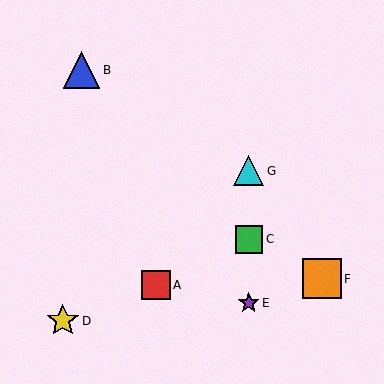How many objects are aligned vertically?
3 objects (C, E, G) are aligned vertically.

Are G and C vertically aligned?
Yes, both are at x≈249.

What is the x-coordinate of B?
Object B is at x≈81.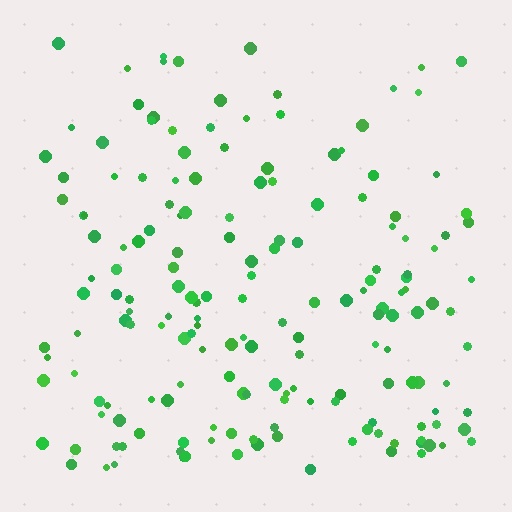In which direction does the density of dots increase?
From top to bottom, with the bottom side densest.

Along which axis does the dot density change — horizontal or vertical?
Vertical.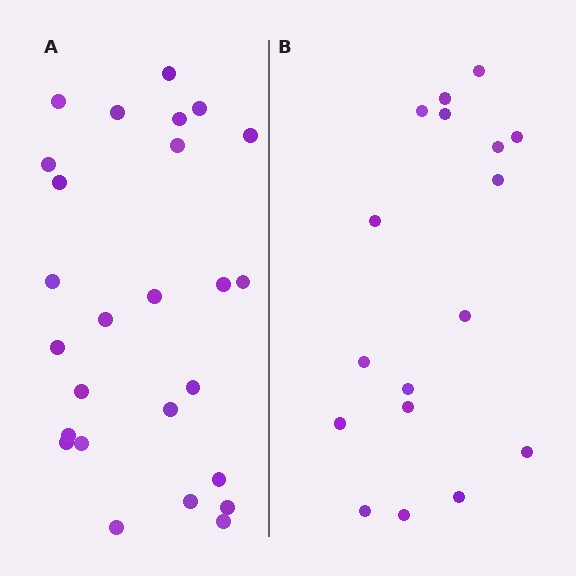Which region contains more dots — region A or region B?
Region A (the left region) has more dots.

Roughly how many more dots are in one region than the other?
Region A has roughly 8 or so more dots than region B.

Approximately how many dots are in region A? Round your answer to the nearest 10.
About 30 dots. (The exact count is 26, which rounds to 30.)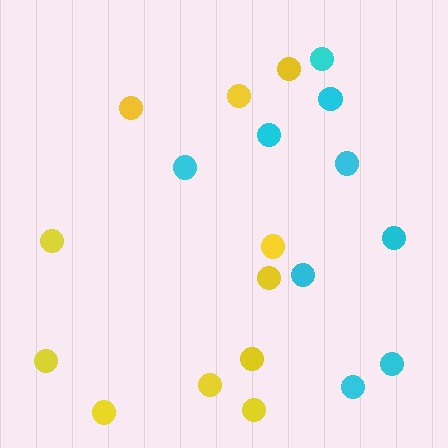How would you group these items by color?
There are 2 groups: one group of yellow circles (11) and one group of cyan circles (9).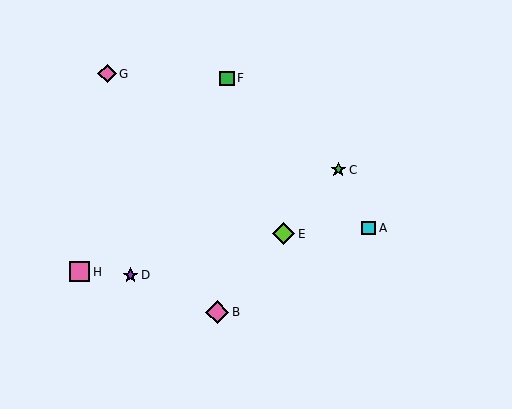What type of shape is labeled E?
Shape E is a lime diamond.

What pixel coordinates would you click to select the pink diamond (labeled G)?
Click at (107, 74) to select the pink diamond G.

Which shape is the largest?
The pink diamond (labeled B) is the largest.